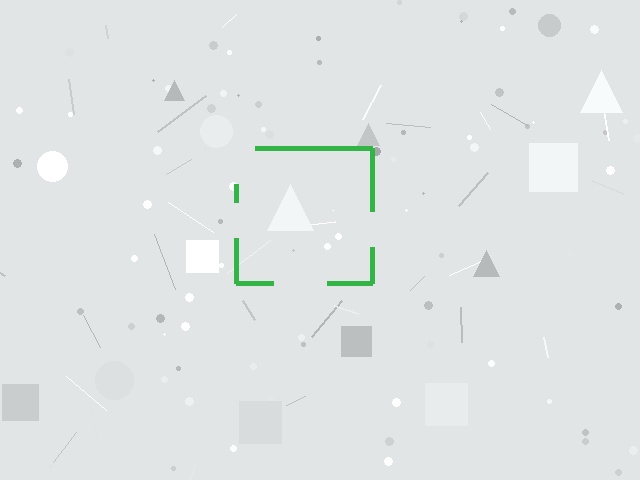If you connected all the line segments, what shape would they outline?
They would outline a square.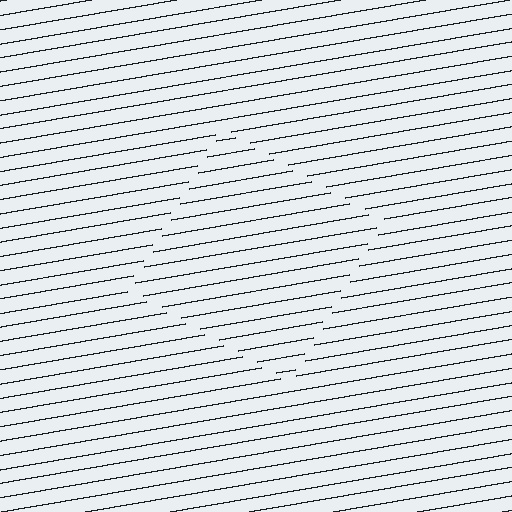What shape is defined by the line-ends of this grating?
An illusory square. The interior of the shape contains the same grating, shifted by half a period — the contour is defined by the phase discontinuity where line-ends from the inner and outer gratings abut.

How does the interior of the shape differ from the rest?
The interior of the shape contains the same grating, shifted by half a period — the contour is defined by the phase discontinuity where line-ends from the inner and outer gratings abut.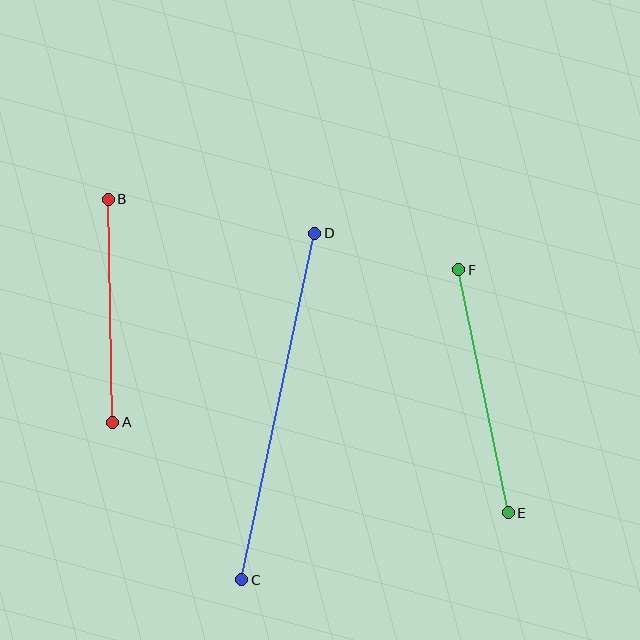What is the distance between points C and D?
The distance is approximately 354 pixels.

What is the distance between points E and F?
The distance is approximately 248 pixels.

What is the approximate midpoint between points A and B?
The midpoint is at approximately (110, 311) pixels.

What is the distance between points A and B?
The distance is approximately 223 pixels.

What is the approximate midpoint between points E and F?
The midpoint is at approximately (483, 391) pixels.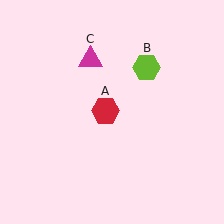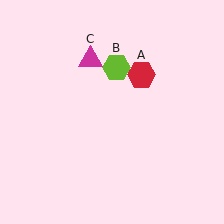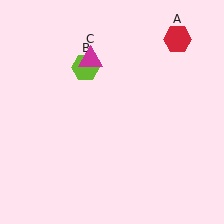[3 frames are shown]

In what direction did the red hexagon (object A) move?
The red hexagon (object A) moved up and to the right.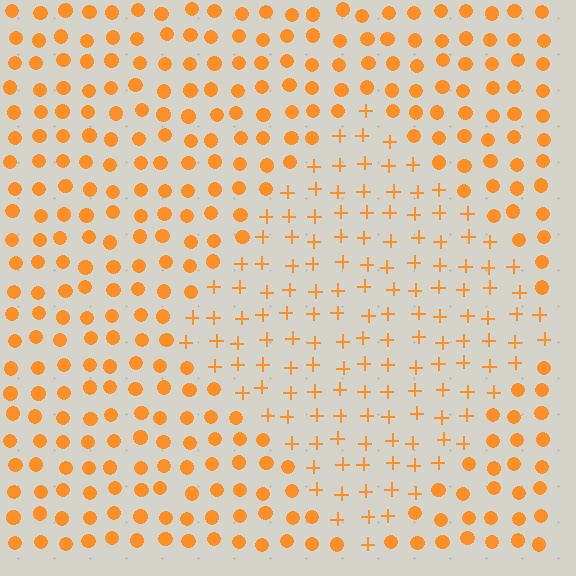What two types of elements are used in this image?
The image uses plus signs inside the diamond region and circles outside it.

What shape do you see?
I see a diamond.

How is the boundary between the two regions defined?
The boundary is defined by a change in element shape: plus signs inside vs. circles outside. All elements share the same color and spacing.